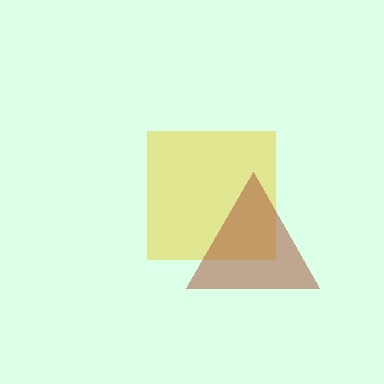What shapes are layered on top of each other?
The layered shapes are: a yellow square, a brown triangle.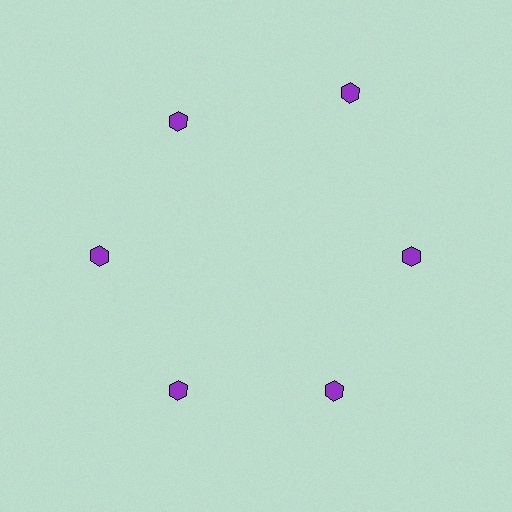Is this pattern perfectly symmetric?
No. The 6 purple hexagons are arranged in a ring, but one element near the 1 o'clock position is pushed outward from the center, breaking the 6-fold rotational symmetry.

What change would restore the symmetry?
The symmetry would be restored by moving it inward, back onto the ring so that all 6 hexagons sit at equal angles and equal distance from the center.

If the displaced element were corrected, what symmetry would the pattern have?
It would have 6-fold rotational symmetry — the pattern would map onto itself every 60 degrees.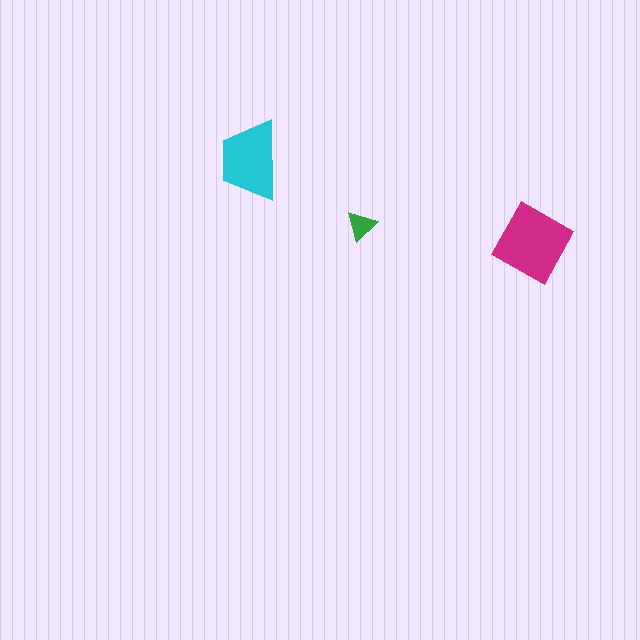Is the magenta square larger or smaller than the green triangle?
Larger.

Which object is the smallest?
The green triangle.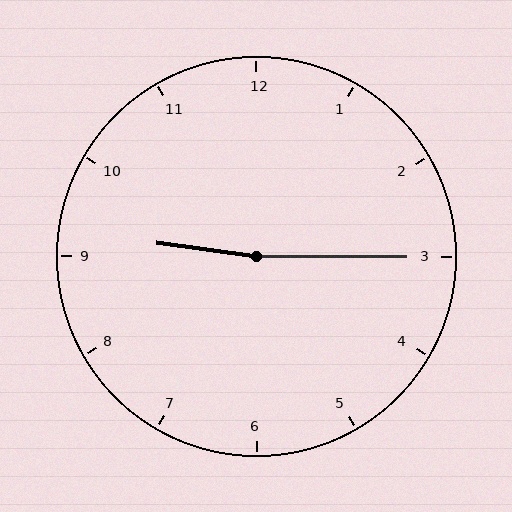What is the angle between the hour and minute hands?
Approximately 172 degrees.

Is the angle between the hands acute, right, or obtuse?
It is obtuse.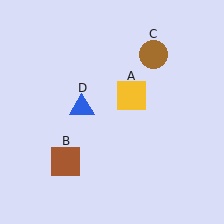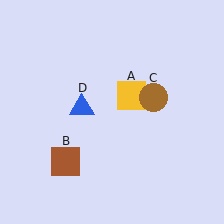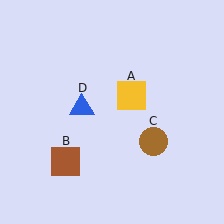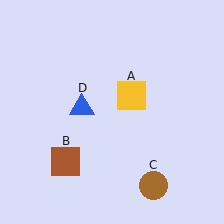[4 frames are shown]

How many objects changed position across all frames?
1 object changed position: brown circle (object C).